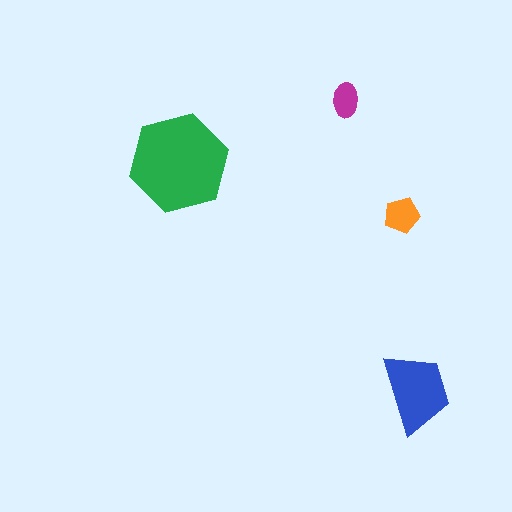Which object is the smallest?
The magenta ellipse.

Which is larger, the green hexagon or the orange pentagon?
The green hexagon.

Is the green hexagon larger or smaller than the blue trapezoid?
Larger.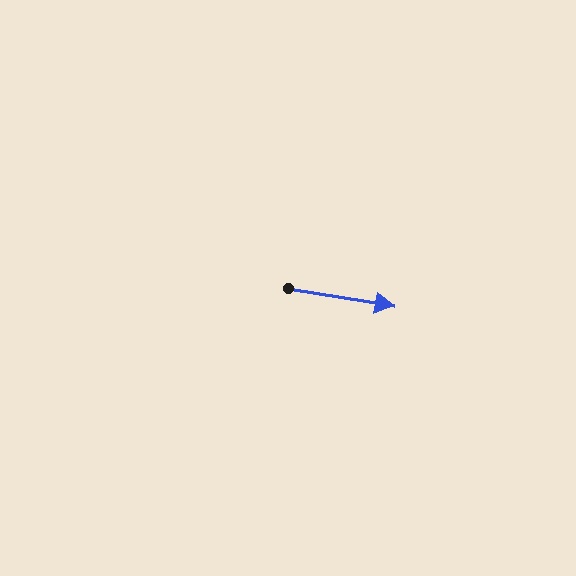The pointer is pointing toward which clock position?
Roughly 3 o'clock.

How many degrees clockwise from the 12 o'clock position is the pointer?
Approximately 100 degrees.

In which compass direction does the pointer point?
East.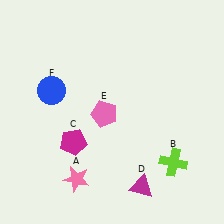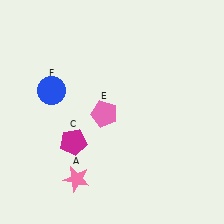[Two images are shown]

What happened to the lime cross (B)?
The lime cross (B) was removed in Image 2. It was in the bottom-right area of Image 1.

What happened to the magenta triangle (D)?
The magenta triangle (D) was removed in Image 2. It was in the bottom-right area of Image 1.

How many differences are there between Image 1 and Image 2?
There are 2 differences between the two images.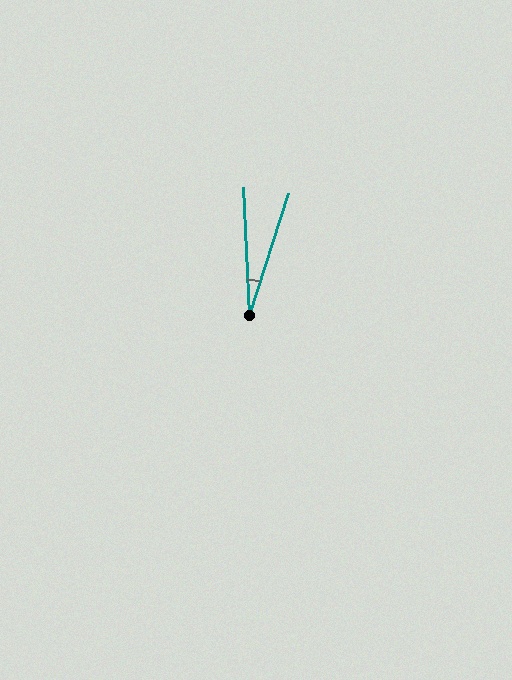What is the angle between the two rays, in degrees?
Approximately 20 degrees.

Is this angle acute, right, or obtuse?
It is acute.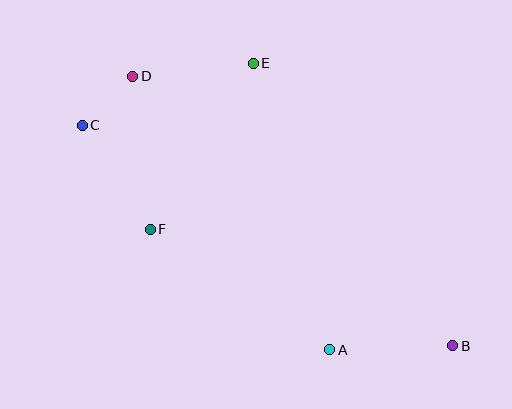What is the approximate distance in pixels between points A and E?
The distance between A and E is approximately 296 pixels.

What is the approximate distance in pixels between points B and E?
The distance between B and E is approximately 346 pixels.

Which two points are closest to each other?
Points C and D are closest to each other.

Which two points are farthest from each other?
Points B and C are farthest from each other.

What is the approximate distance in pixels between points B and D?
The distance between B and D is approximately 418 pixels.